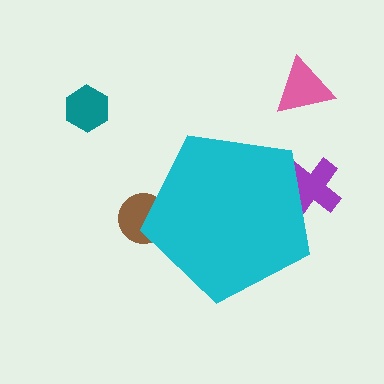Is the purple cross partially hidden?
Yes, the purple cross is partially hidden behind the cyan pentagon.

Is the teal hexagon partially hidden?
No, the teal hexagon is fully visible.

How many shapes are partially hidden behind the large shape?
2 shapes are partially hidden.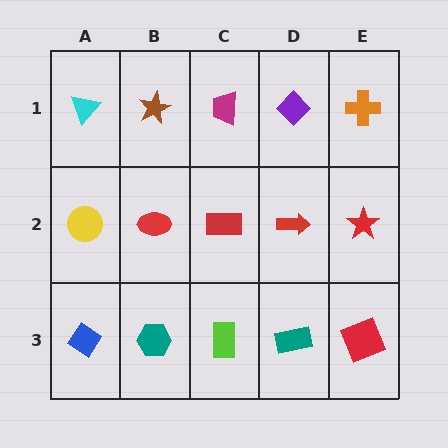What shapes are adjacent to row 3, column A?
A yellow circle (row 2, column A), a teal hexagon (row 3, column B).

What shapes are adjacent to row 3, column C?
A red rectangle (row 2, column C), a teal hexagon (row 3, column B), a teal rectangle (row 3, column D).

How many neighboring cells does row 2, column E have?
3.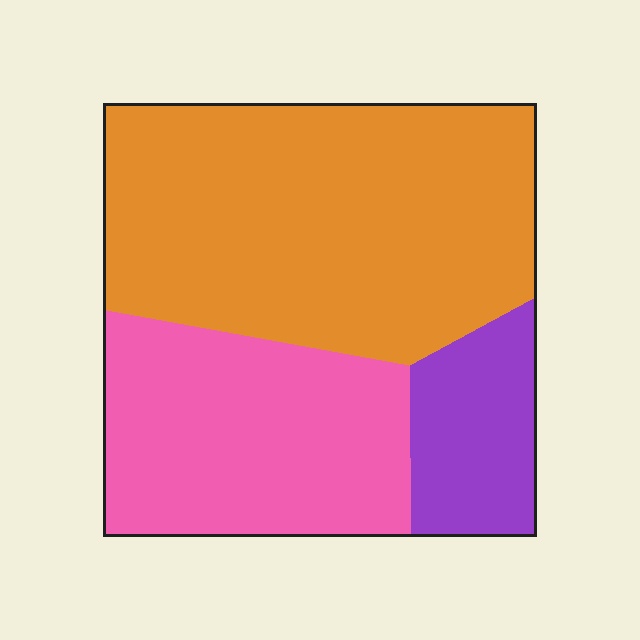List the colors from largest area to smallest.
From largest to smallest: orange, pink, purple.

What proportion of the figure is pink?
Pink covers about 35% of the figure.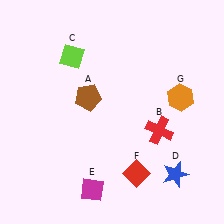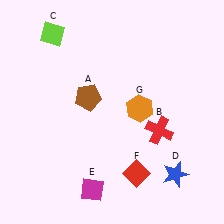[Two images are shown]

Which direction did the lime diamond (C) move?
The lime diamond (C) moved up.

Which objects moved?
The objects that moved are: the lime diamond (C), the orange hexagon (G).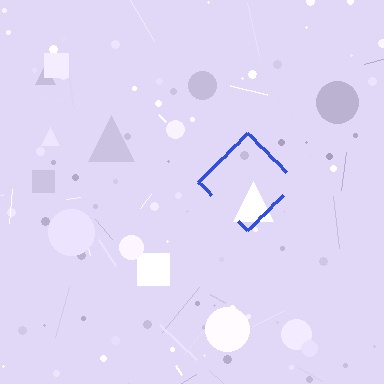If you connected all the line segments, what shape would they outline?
They would outline a diamond.